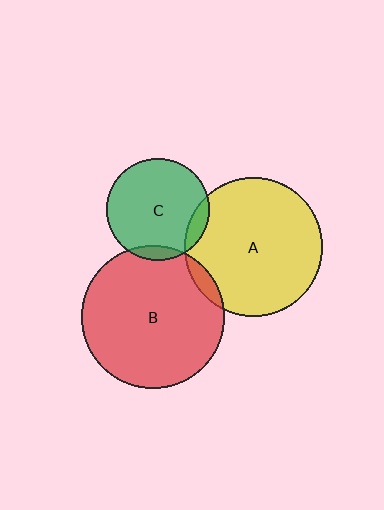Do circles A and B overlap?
Yes.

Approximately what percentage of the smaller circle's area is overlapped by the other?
Approximately 5%.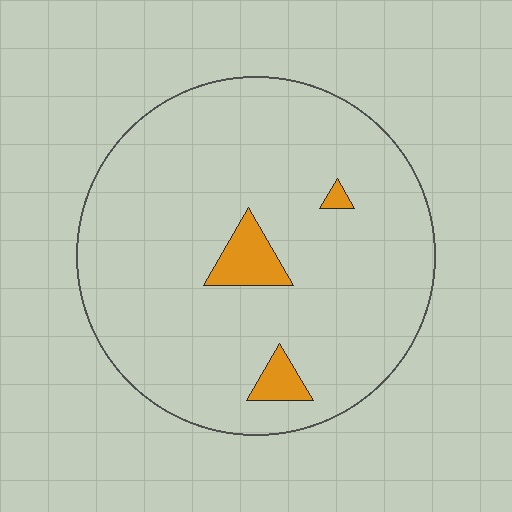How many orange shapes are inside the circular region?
3.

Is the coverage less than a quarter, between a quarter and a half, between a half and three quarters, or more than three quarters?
Less than a quarter.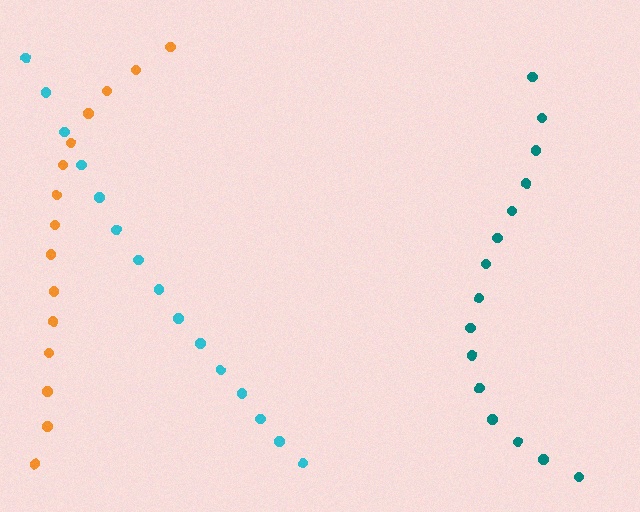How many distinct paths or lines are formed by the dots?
There are 3 distinct paths.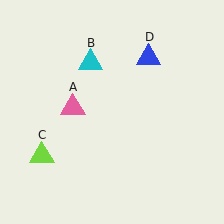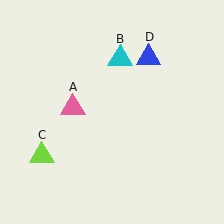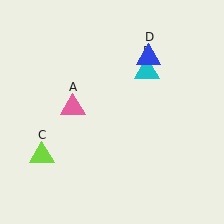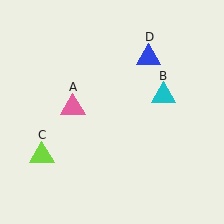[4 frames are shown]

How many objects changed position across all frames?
1 object changed position: cyan triangle (object B).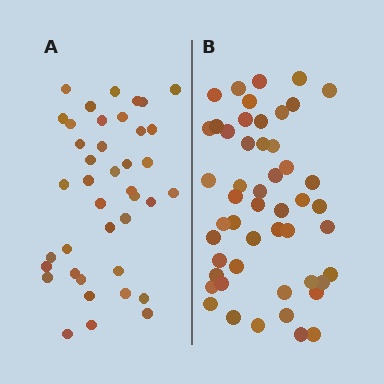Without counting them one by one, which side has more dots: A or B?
Region B (the right region) has more dots.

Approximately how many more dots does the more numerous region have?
Region B has roughly 10 or so more dots than region A.